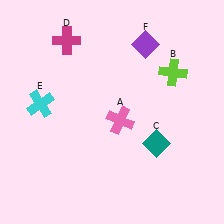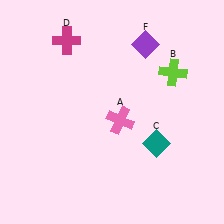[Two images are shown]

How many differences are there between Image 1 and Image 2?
There is 1 difference between the two images.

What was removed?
The cyan cross (E) was removed in Image 2.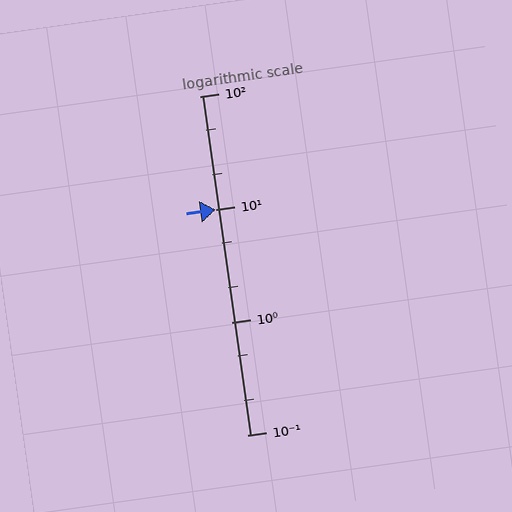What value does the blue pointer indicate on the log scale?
The pointer indicates approximately 9.9.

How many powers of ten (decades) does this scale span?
The scale spans 3 decades, from 0.1 to 100.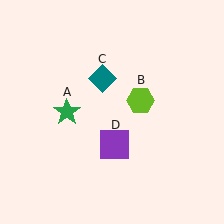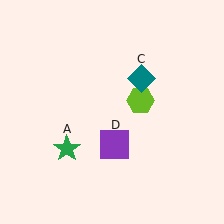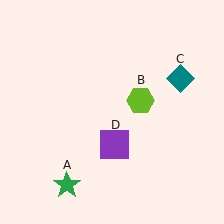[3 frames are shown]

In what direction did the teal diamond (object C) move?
The teal diamond (object C) moved right.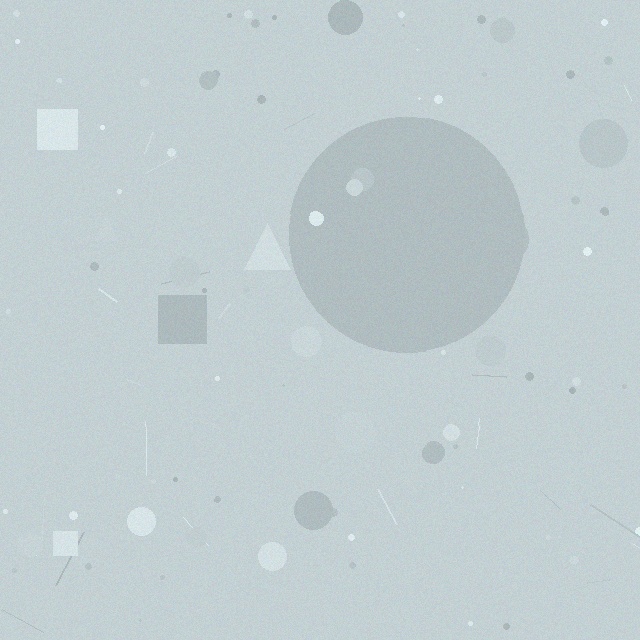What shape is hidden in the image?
A circle is hidden in the image.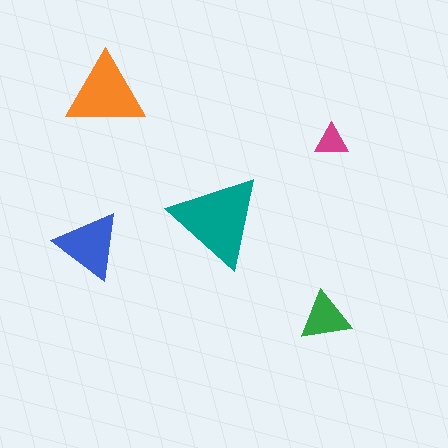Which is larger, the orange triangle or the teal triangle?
The teal one.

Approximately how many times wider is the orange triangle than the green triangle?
About 1.5 times wider.